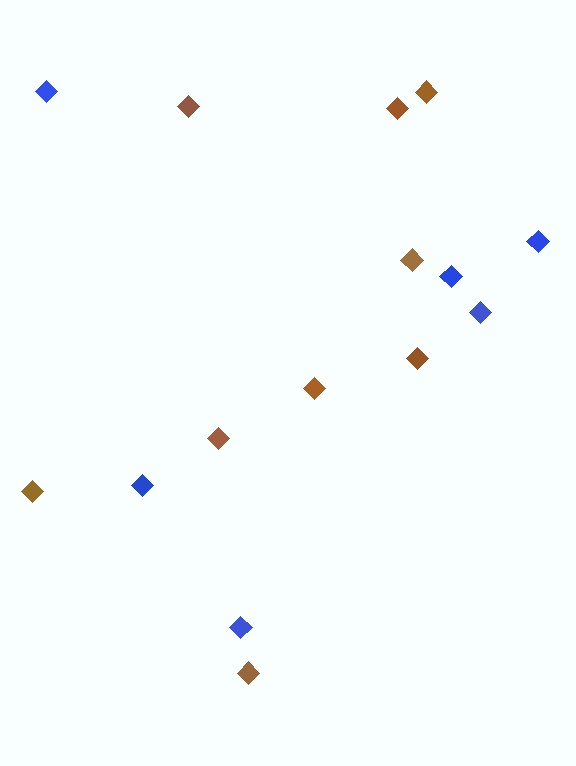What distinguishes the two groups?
There are 2 groups: one group of blue diamonds (6) and one group of brown diamonds (9).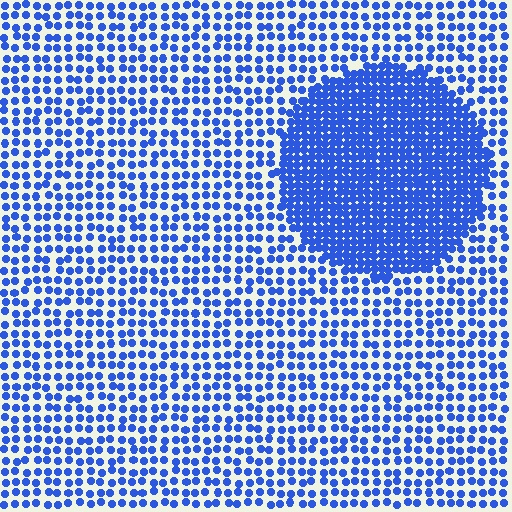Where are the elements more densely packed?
The elements are more densely packed inside the circle boundary.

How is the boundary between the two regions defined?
The boundary is defined by a change in element density (approximately 2.3x ratio). All elements are the same color, size, and shape.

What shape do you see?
I see a circle.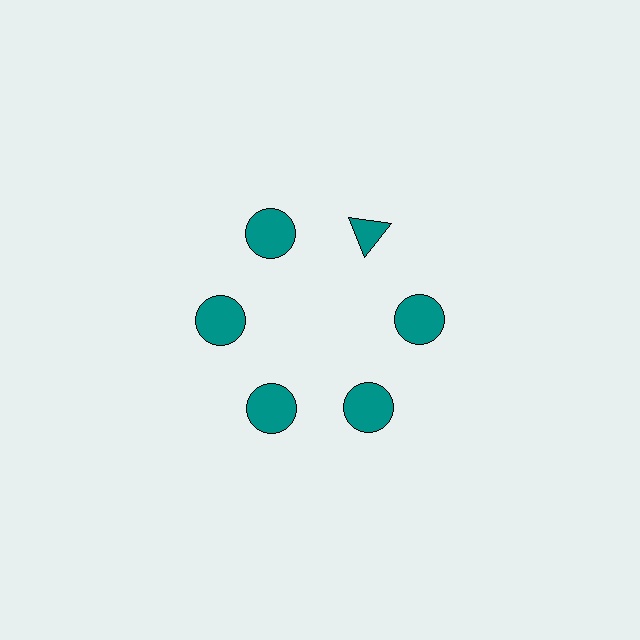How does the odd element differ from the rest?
It has a different shape: triangle instead of circle.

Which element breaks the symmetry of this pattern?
The teal triangle at roughly the 1 o'clock position breaks the symmetry. All other shapes are teal circles.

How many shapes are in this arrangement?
There are 6 shapes arranged in a ring pattern.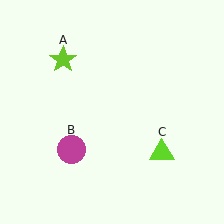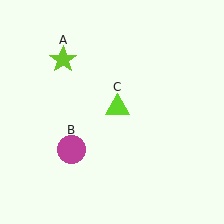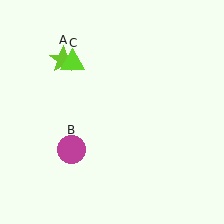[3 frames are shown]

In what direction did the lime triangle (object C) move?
The lime triangle (object C) moved up and to the left.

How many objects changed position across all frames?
1 object changed position: lime triangle (object C).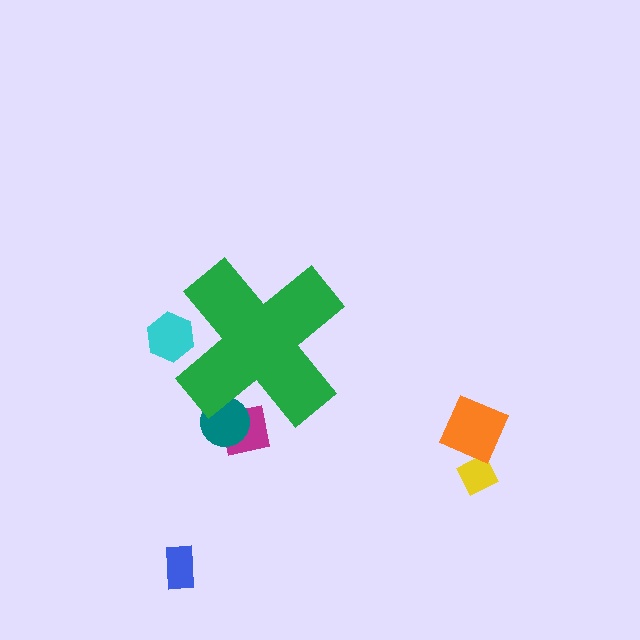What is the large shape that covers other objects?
A green cross.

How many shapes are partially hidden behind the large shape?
3 shapes are partially hidden.